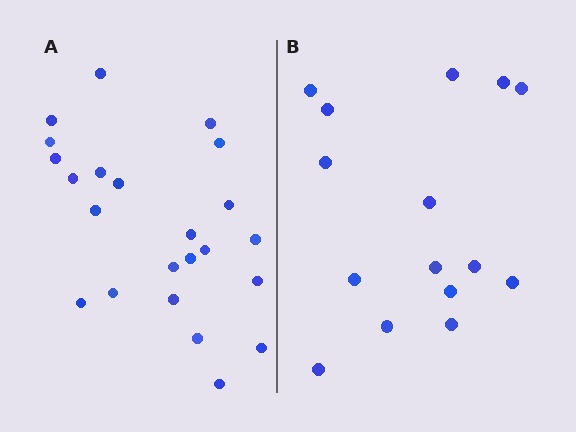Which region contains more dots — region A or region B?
Region A (the left region) has more dots.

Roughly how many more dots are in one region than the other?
Region A has roughly 8 or so more dots than region B.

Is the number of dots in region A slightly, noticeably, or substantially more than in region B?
Region A has substantially more. The ratio is roughly 1.5 to 1.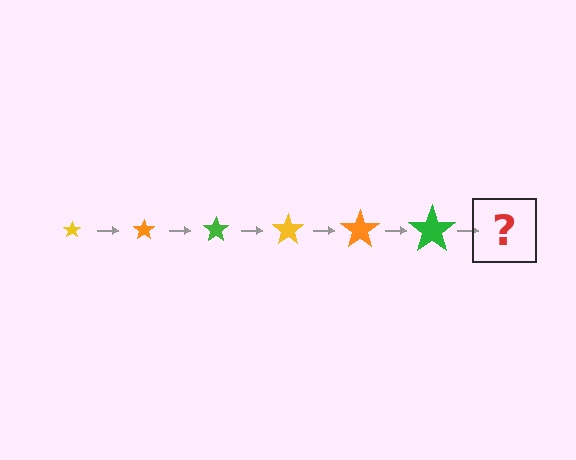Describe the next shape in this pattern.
It should be a yellow star, larger than the previous one.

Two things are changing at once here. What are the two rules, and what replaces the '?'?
The two rules are that the star grows larger each step and the color cycles through yellow, orange, and green. The '?' should be a yellow star, larger than the previous one.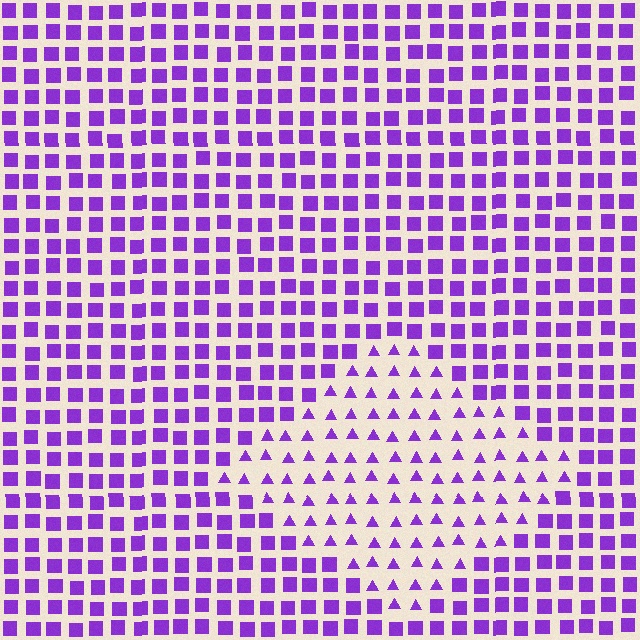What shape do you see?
I see a diamond.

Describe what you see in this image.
The image is filled with small purple elements arranged in a uniform grid. A diamond-shaped region contains triangles, while the surrounding area contains squares. The boundary is defined purely by the change in element shape.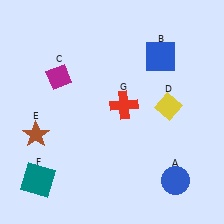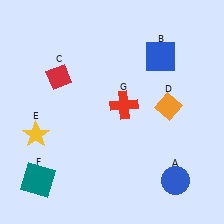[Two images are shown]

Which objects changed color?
C changed from magenta to red. D changed from yellow to orange. E changed from brown to yellow.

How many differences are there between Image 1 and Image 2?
There are 3 differences between the two images.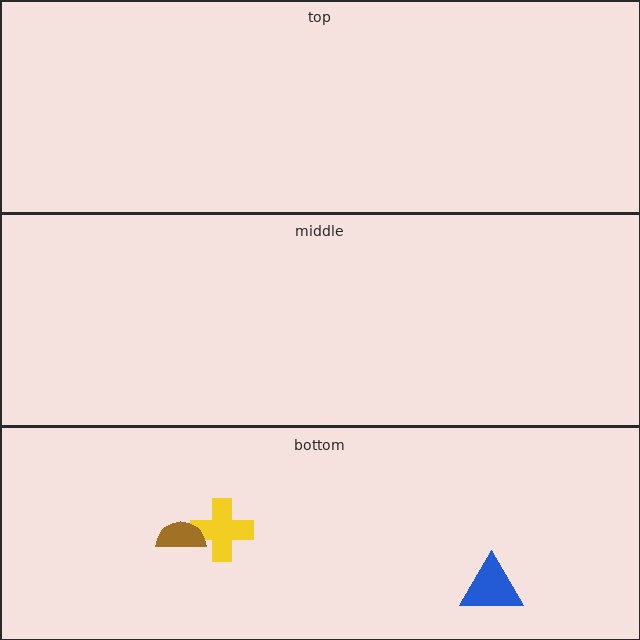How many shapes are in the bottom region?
3.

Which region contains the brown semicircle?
The bottom region.